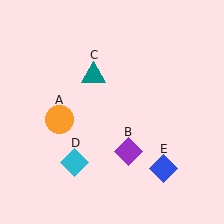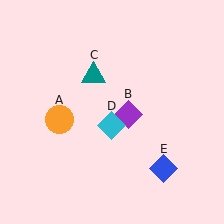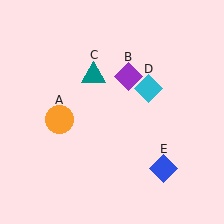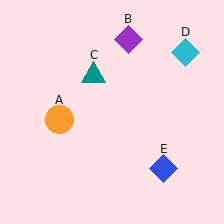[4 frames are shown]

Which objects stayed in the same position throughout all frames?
Orange circle (object A) and teal triangle (object C) and blue diamond (object E) remained stationary.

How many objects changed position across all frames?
2 objects changed position: purple diamond (object B), cyan diamond (object D).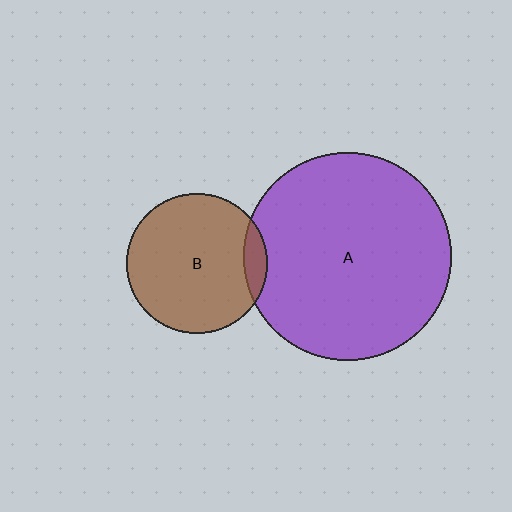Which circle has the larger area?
Circle A (purple).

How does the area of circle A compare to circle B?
Approximately 2.2 times.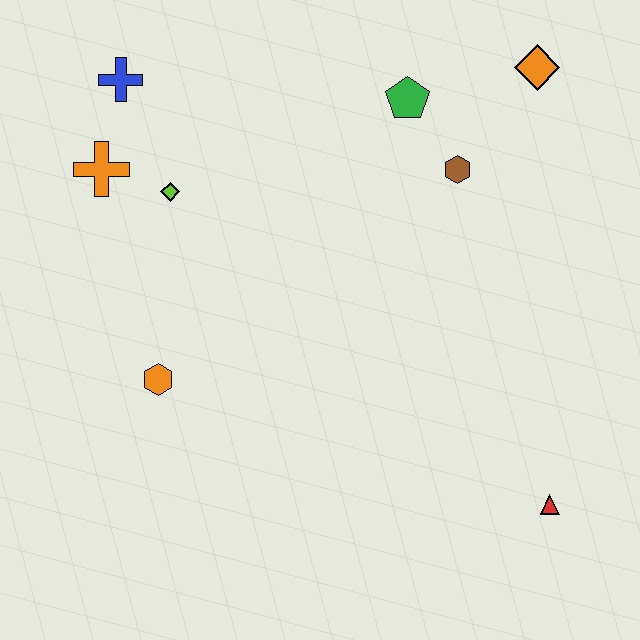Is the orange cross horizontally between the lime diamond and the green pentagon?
No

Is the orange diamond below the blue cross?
No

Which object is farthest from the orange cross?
The red triangle is farthest from the orange cross.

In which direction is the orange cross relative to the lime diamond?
The orange cross is to the left of the lime diamond.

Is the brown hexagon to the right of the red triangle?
No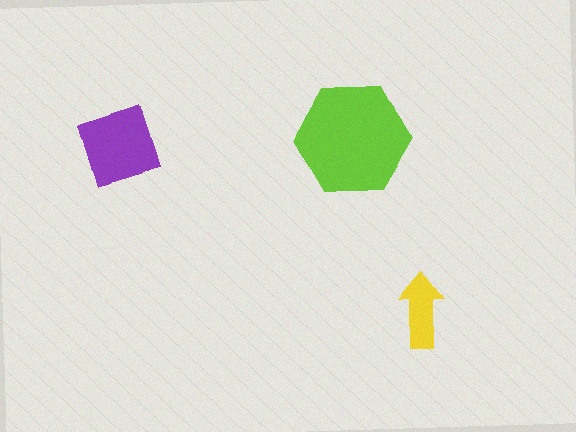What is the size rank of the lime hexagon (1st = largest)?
1st.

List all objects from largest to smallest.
The lime hexagon, the purple diamond, the yellow arrow.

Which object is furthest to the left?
The purple diamond is leftmost.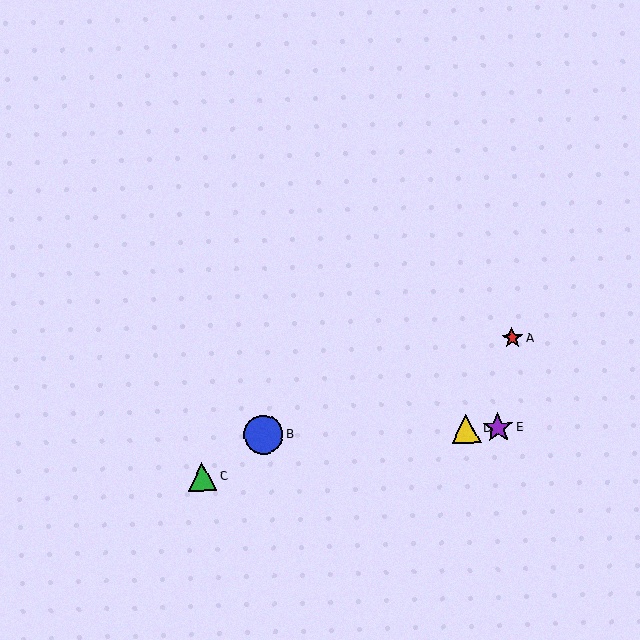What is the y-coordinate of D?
Object D is at y≈429.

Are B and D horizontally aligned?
Yes, both are at y≈435.